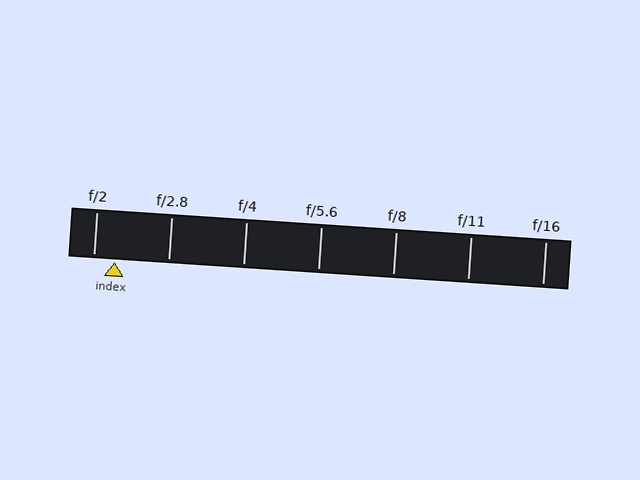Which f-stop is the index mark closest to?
The index mark is closest to f/2.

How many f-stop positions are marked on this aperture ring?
There are 7 f-stop positions marked.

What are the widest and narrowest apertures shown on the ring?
The widest aperture shown is f/2 and the narrowest is f/16.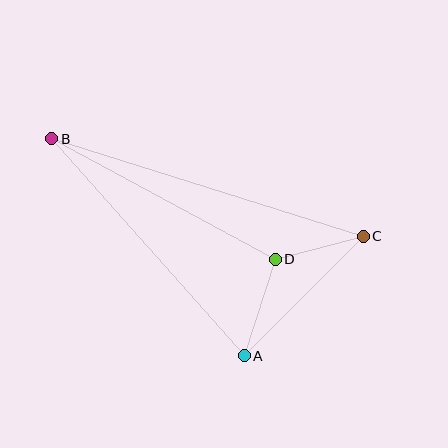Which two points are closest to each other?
Points C and D are closest to each other.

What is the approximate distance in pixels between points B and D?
The distance between B and D is approximately 254 pixels.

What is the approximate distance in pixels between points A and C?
The distance between A and C is approximately 169 pixels.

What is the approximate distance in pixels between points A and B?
The distance between A and B is approximately 290 pixels.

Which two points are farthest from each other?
Points B and C are farthest from each other.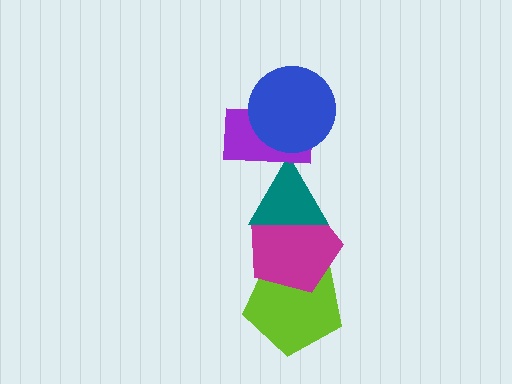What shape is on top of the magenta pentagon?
The teal triangle is on top of the magenta pentagon.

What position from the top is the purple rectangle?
The purple rectangle is 2nd from the top.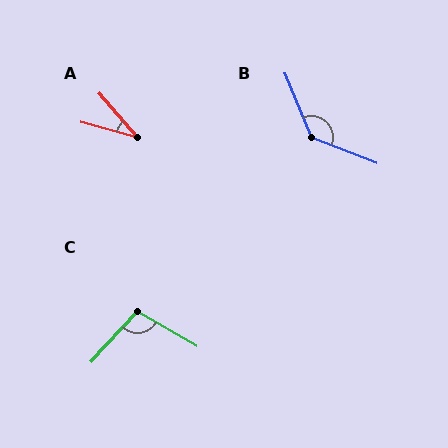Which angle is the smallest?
A, at approximately 34 degrees.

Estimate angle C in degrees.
Approximately 102 degrees.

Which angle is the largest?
B, at approximately 134 degrees.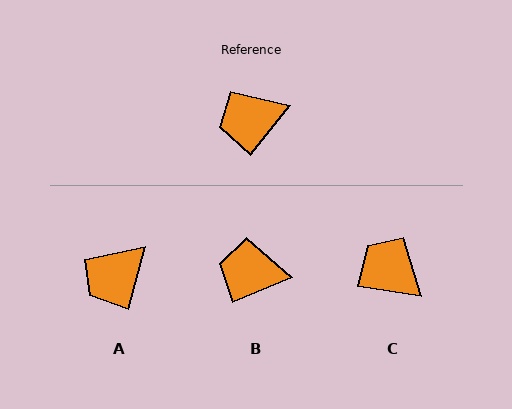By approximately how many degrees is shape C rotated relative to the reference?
Approximately 60 degrees clockwise.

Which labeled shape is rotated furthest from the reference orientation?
C, about 60 degrees away.